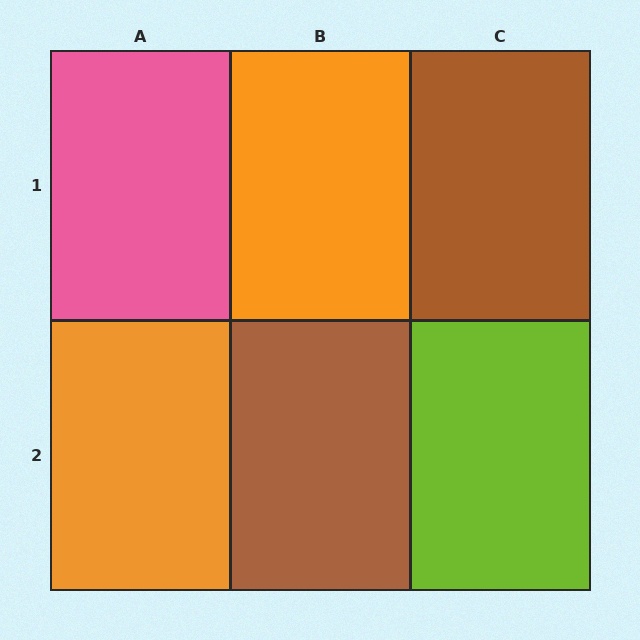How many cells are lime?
1 cell is lime.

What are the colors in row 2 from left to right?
Orange, brown, lime.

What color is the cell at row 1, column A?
Pink.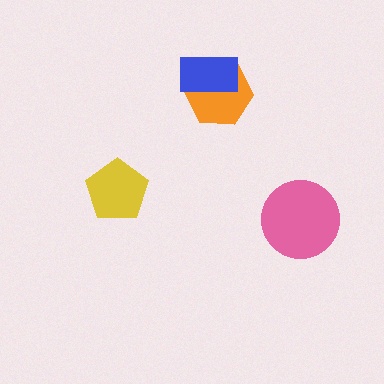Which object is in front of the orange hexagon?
The blue rectangle is in front of the orange hexagon.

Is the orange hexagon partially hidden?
Yes, it is partially covered by another shape.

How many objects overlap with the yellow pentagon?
0 objects overlap with the yellow pentagon.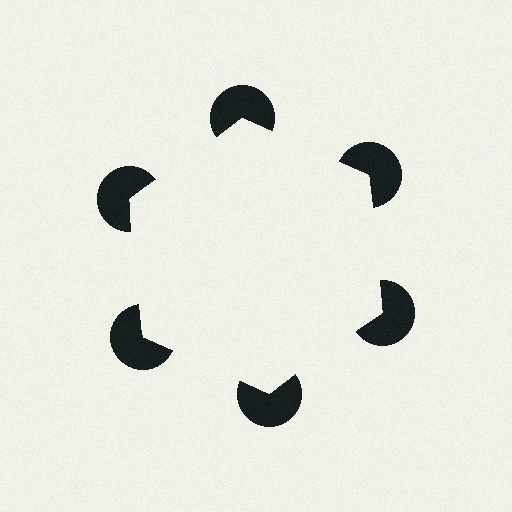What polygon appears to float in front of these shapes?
An illusory hexagon — its edges are inferred from the aligned wedge cuts in the pac-man discs, not physically drawn.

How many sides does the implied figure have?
6 sides.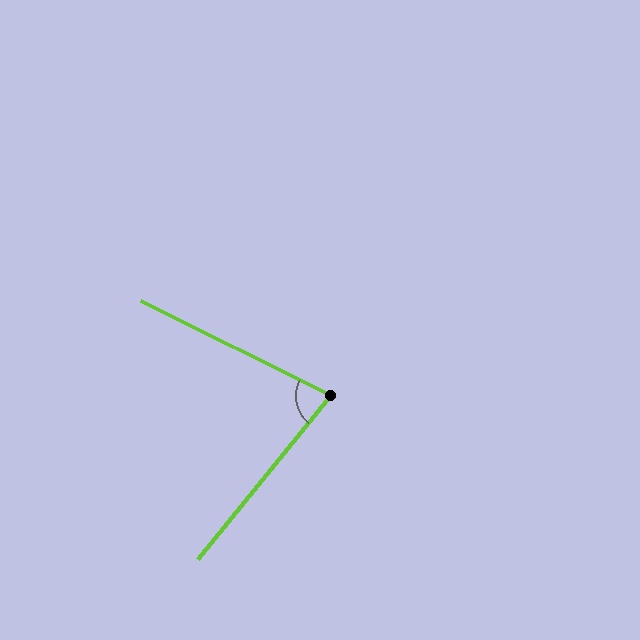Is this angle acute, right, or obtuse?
It is acute.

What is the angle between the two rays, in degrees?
Approximately 77 degrees.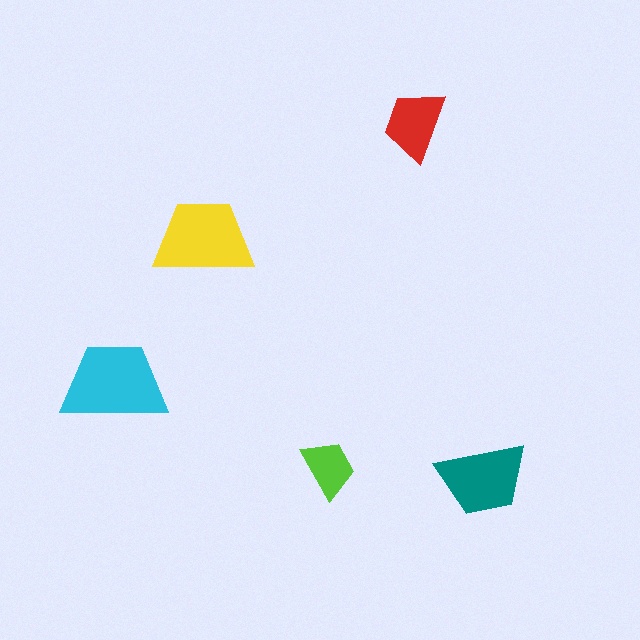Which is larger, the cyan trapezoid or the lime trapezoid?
The cyan one.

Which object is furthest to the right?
The teal trapezoid is rightmost.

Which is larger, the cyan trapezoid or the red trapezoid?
The cyan one.